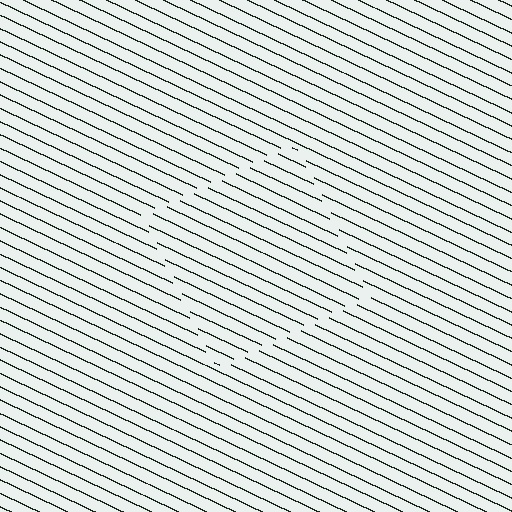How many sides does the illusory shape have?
4 sides — the line-ends trace a square.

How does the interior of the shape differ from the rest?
The interior of the shape contains the same grating, shifted by half a period — the contour is defined by the phase discontinuity where line-ends from the inner and outer gratings abut.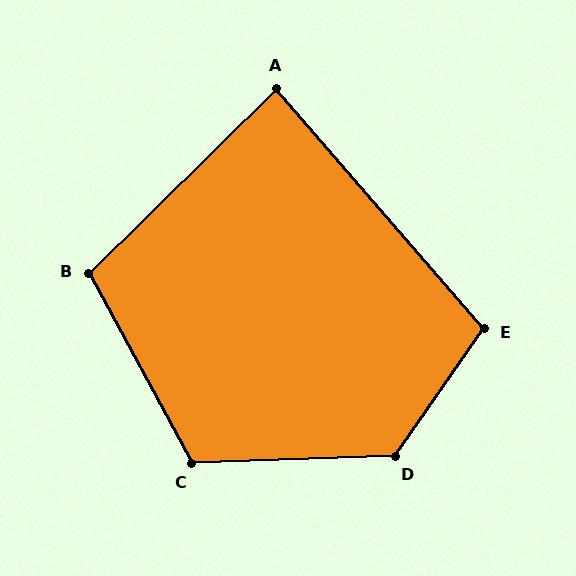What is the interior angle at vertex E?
Approximately 105 degrees (obtuse).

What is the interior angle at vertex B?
Approximately 106 degrees (obtuse).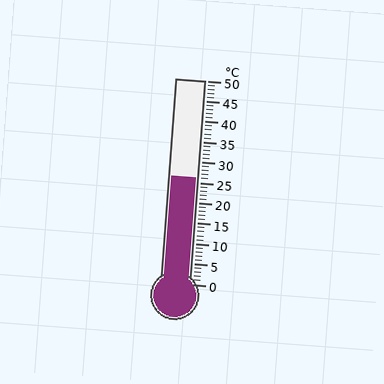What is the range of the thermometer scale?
The thermometer scale ranges from 0°C to 50°C.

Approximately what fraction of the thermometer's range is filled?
The thermometer is filled to approximately 50% of its range.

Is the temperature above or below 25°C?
The temperature is above 25°C.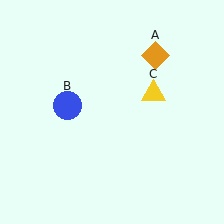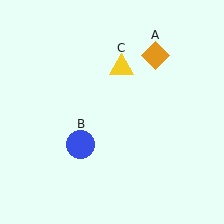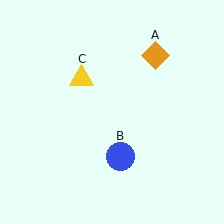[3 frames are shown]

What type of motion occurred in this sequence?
The blue circle (object B), yellow triangle (object C) rotated counterclockwise around the center of the scene.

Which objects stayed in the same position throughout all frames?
Orange diamond (object A) remained stationary.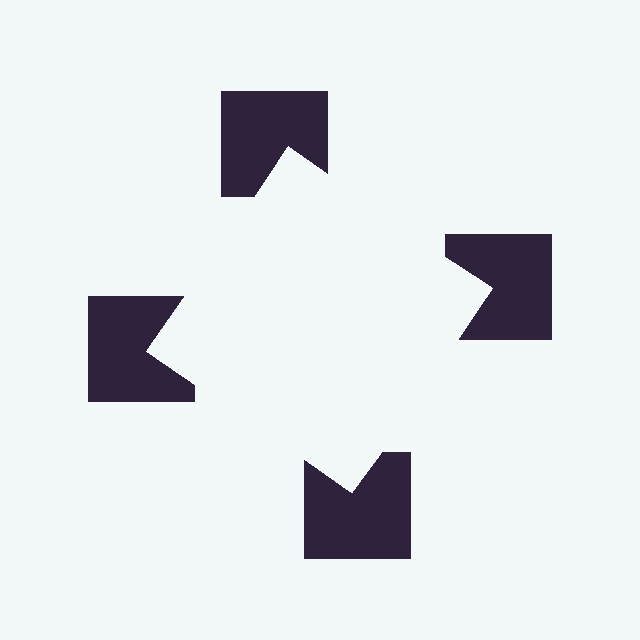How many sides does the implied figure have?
4 sides.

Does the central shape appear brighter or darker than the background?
It typically appears slightly brighter than the background, even though no actual brightness change is drawn.